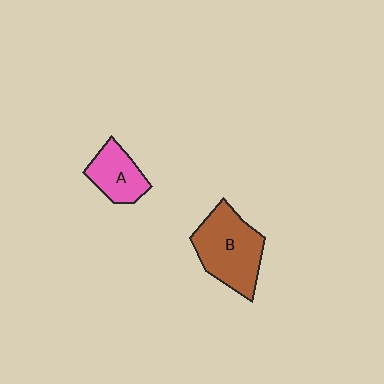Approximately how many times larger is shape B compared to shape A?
Approximately 1.7 times.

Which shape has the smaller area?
Shape A (pink).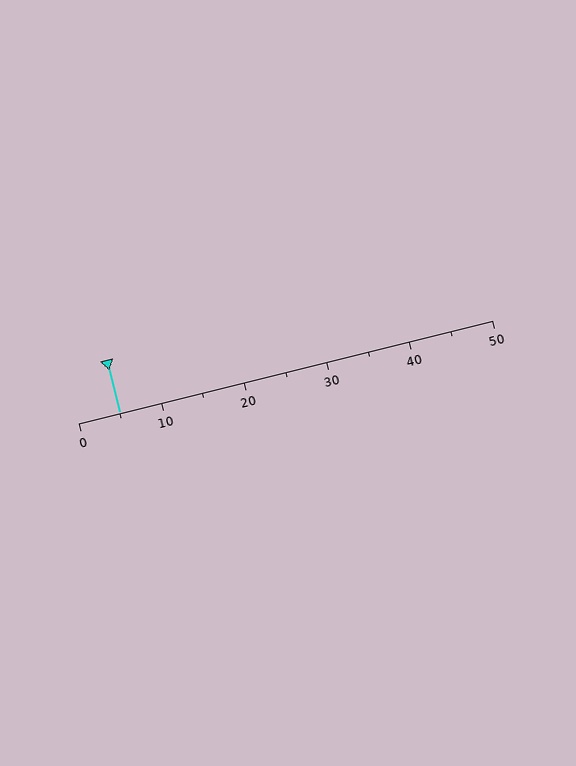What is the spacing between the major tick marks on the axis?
The major ticks are spaced 10 apart.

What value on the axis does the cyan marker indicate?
The marker indicates approximately 5.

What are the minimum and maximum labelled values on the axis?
The axis runs from 0 to 50.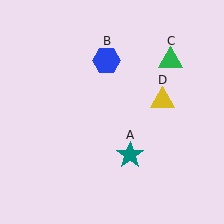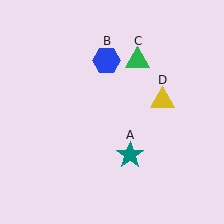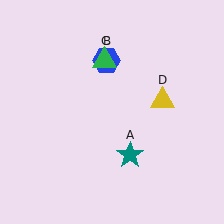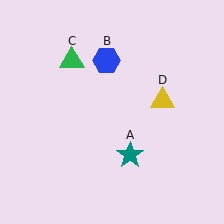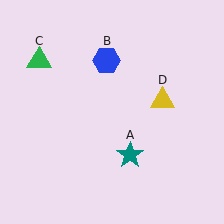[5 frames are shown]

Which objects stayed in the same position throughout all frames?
Teal star (object A) and blue hexagon (object B) and yellow triangle (object D) remained stationary.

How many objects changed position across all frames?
1 object changed position: green triangle (object C).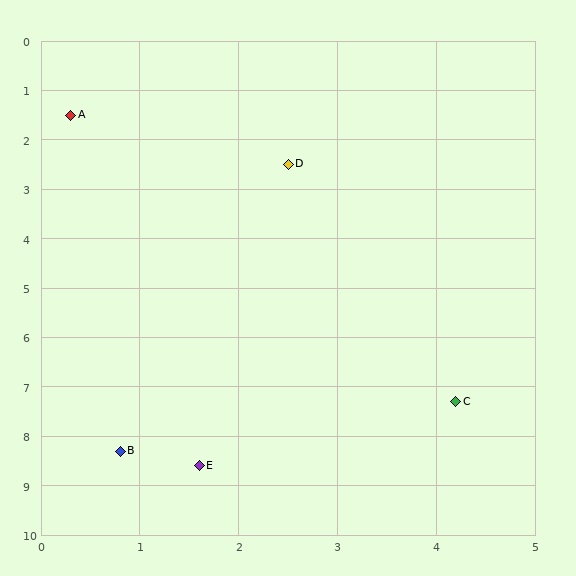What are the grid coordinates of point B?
Point B is at approximately (0.8, 8.3).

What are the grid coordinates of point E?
Point E is at approximately (1.6, 8.6).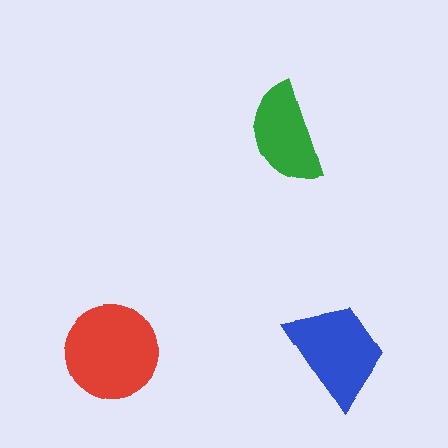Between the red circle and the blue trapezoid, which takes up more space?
The red circle.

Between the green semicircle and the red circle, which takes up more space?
The red circle.